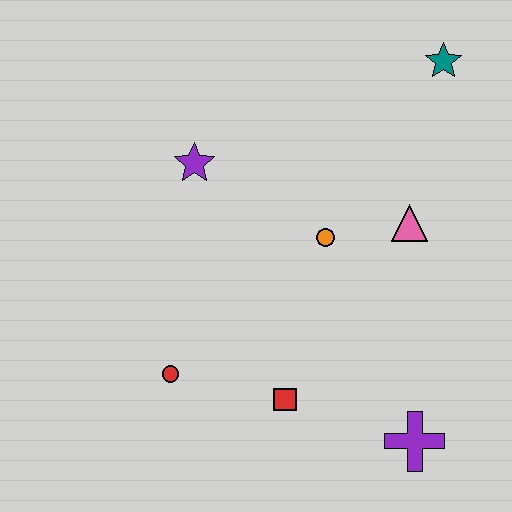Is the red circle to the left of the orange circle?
Yes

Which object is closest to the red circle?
The red square is closest to the red circle.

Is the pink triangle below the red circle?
No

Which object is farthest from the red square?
The teal star is farthest from the red square.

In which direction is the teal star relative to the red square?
The teal star is above the red square.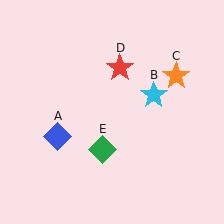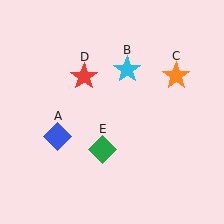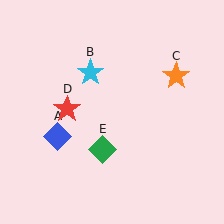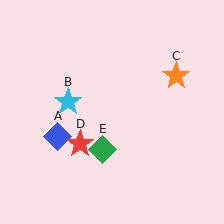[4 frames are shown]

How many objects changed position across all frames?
2 objects changed position: cyan star (object B), red star (object D).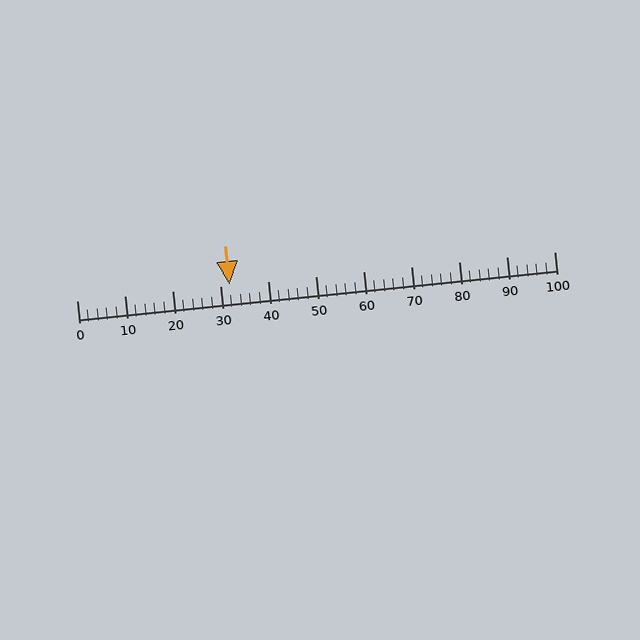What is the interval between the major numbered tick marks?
The major tick marks are spaced 10 units apart.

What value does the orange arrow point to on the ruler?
The orange arrow points to approximately 32.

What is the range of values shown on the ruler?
The ruler shows values from 0 to 100.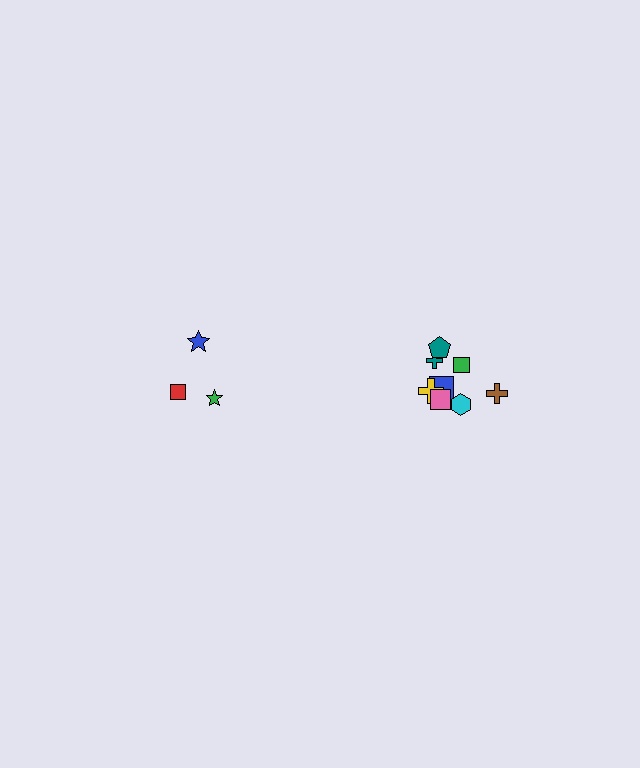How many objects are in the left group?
There are 3 objects.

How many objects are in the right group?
There are 8 objects.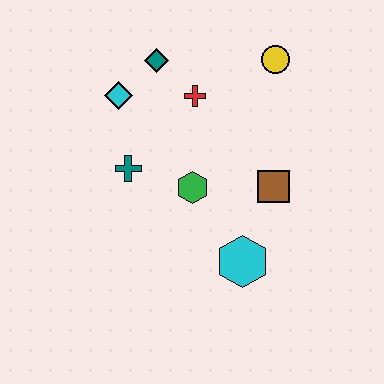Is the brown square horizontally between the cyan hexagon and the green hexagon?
No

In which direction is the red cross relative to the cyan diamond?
The red cross is to the right of the cyan diamond.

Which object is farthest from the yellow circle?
The cyan hexagon is farthest from the yellow circle.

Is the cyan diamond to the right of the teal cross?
No